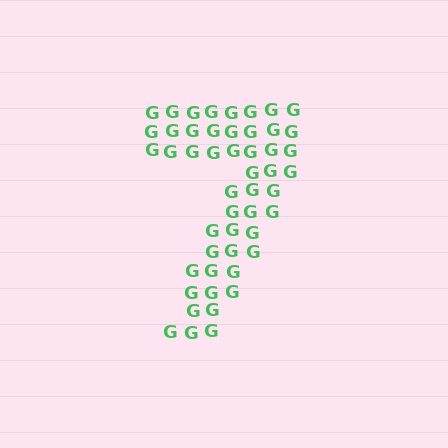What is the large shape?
The large shape is the digit 7.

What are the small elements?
The small elements are letter G's.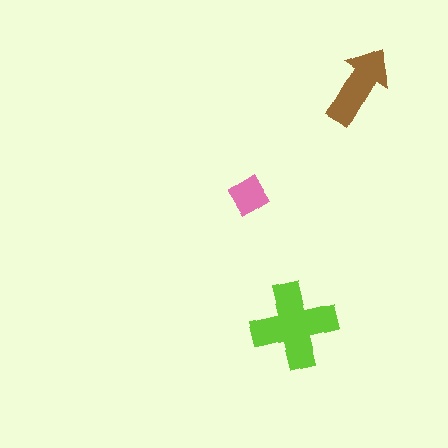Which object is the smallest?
The pink diamond.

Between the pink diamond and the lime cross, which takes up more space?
The lime cross.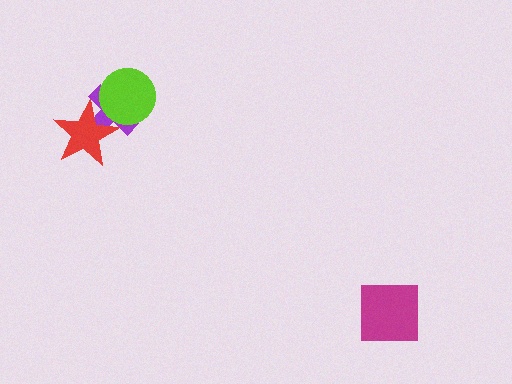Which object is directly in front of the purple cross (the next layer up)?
The lime circle is directly in front of the purple cross.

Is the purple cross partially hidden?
Yes, it is partially covered by another shape.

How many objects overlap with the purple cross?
2 objects overlap with the purple cross.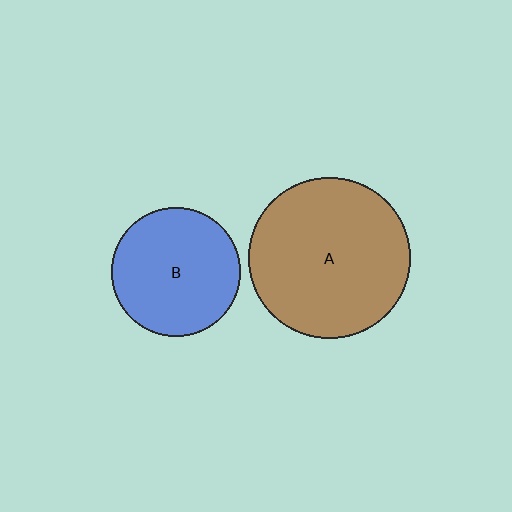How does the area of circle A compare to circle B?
Approximately 1.6 times.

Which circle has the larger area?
Circle A (brown).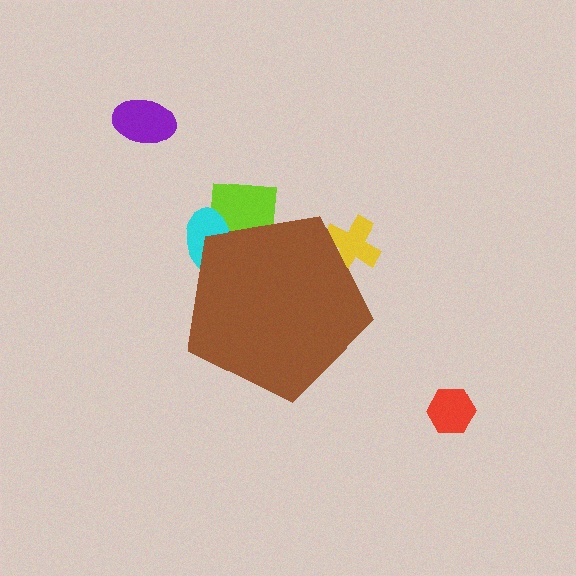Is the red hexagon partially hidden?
No, the red hexagon is fully visible.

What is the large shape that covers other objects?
A brown pentagon.